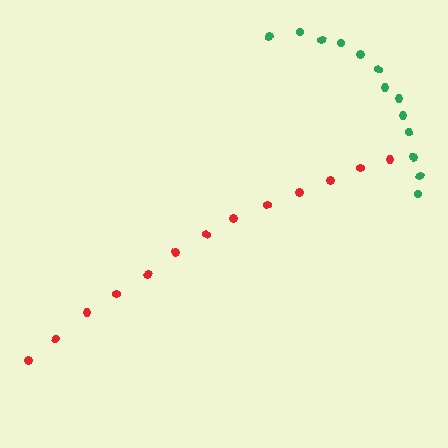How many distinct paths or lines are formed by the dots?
There are 2 distinct paths.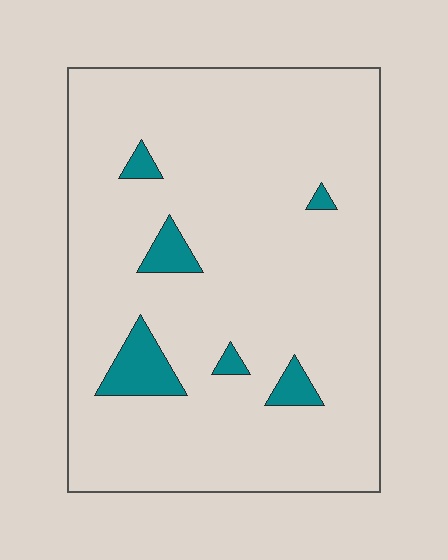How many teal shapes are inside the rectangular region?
6.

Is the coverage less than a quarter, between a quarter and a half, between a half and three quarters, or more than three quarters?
Less than a quarter.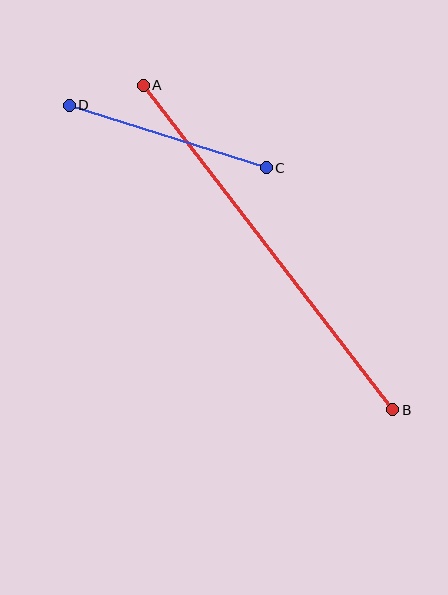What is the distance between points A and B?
The distance is approximately 410 pixels.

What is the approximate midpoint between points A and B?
The midpoint is at approximately (268, 248) pixels.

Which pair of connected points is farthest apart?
Points A and B are farthest apart.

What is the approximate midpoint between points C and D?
The midpoint is at approximately (168, 137) pixels.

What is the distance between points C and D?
The distance is approximately 206 pixels.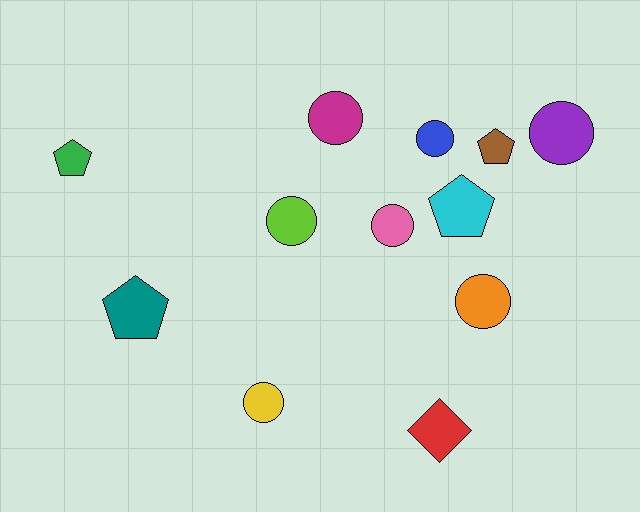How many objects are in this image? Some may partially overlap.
There are 12 objects.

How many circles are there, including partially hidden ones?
There are 7 circles.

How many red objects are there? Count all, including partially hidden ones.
There is 1 red object.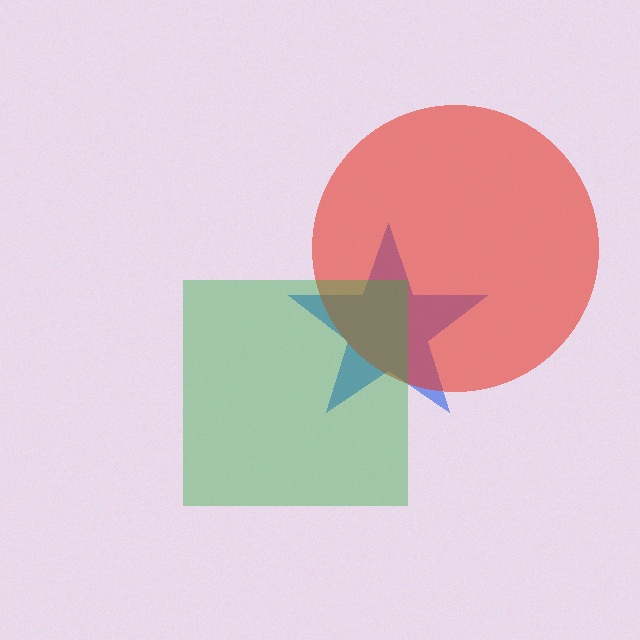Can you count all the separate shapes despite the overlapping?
Yes, there are 3 separate shapes.